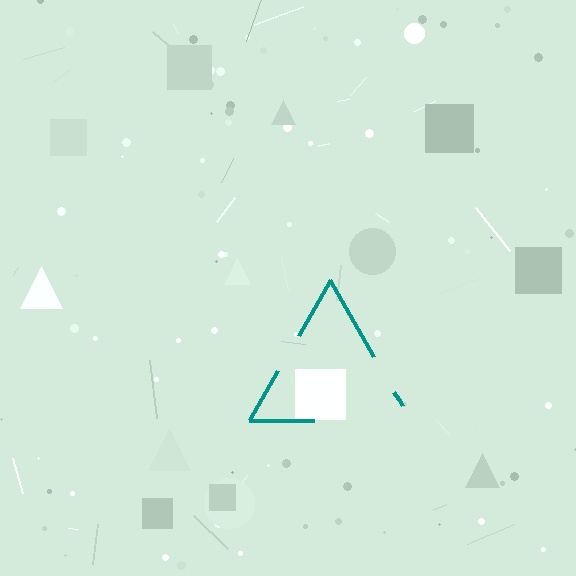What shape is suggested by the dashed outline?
The dashed outline suggests a triangle.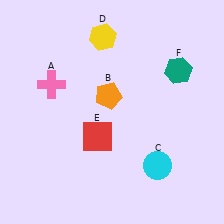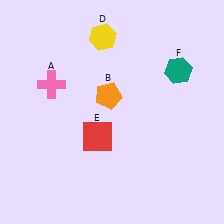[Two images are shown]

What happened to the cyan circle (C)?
The cyan circle (C) was removed in Image 2. It was in the bottom-right area of Image 1.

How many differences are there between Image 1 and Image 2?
There is 1 difference between the two images.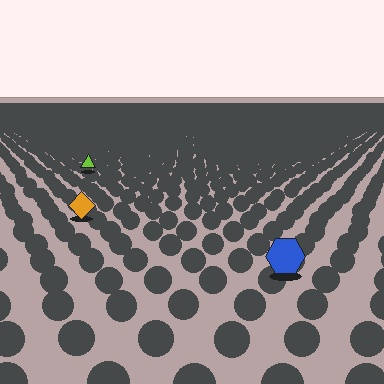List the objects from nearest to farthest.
From nearest to farthest: the blue hexagon, the orange diamond, the lime triangle.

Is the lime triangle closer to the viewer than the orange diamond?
No. The orange diamond is closer — you can tell from the texture gradient: the ground texture is coarser near it.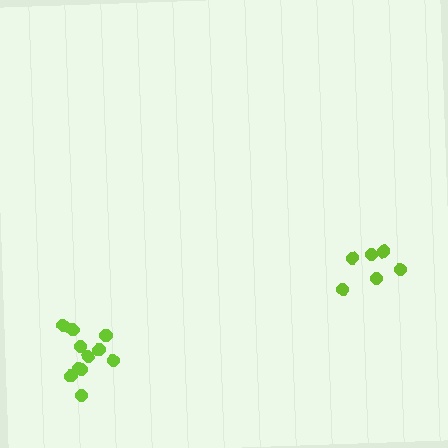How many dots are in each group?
Group 1: 7 dots, Group 2: 11 dots (18 total).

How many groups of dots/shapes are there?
There are 2 groups.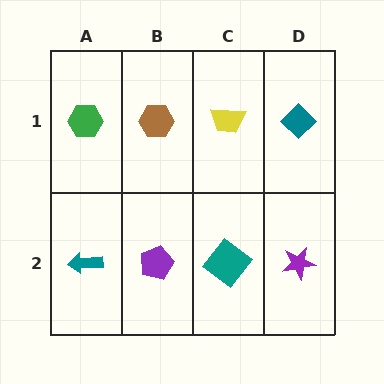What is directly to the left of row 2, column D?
A teal diamond.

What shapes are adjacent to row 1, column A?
A teal arrow (row 2, column A), a brown hexagon (row 1, column B).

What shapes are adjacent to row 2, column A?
A green hexagon (row 1, column A), a purple pentagon (row 2, column B).